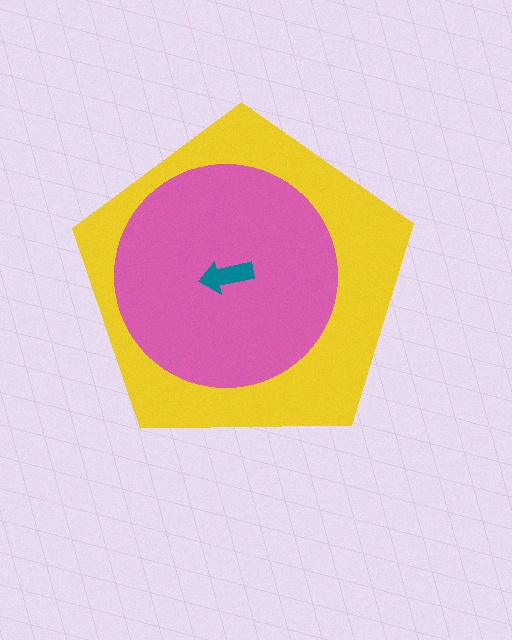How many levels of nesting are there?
3.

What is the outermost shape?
The yellow pentagon.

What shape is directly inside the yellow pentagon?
The pink circle.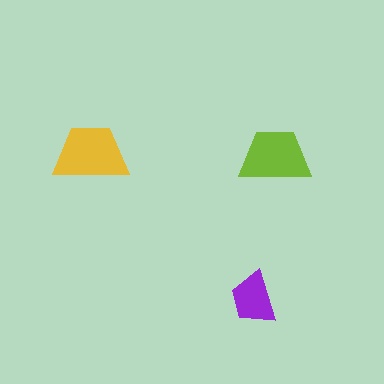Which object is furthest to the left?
The yellow trapezoid is leftmost.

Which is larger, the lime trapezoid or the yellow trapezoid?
The yellow one.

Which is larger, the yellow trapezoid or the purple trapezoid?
The yellow one.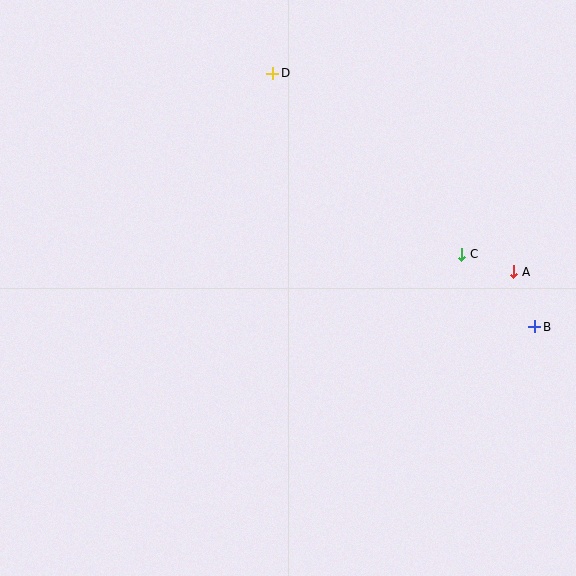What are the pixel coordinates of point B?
Point B is at (534, 327).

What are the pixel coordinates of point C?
Point C is at (462, 254).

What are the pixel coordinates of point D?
Point D is at (273, 73).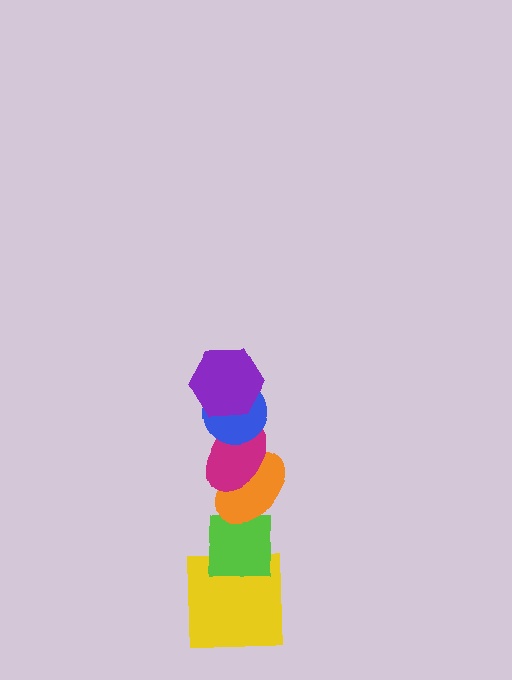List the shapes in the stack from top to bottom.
From top to bottom: the purple hexagon, the blue circle, the magenta ellipse, the orange ellipse, the lime square, the yellow square.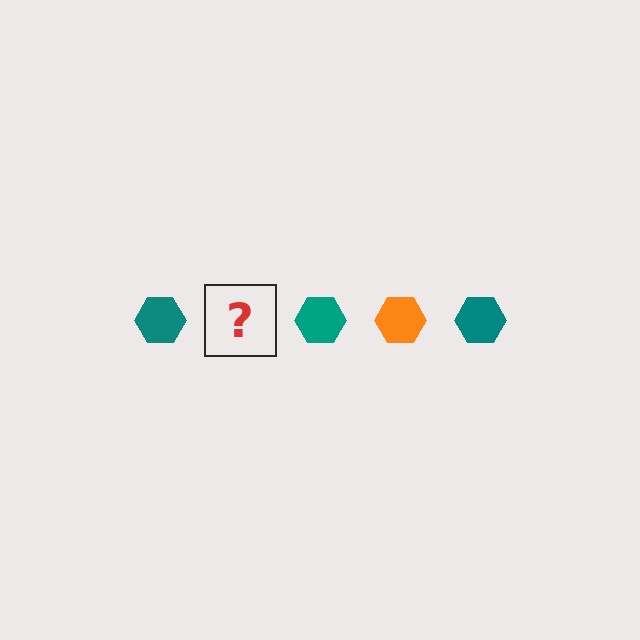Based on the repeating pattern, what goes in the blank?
The blank should be an orange hexagon.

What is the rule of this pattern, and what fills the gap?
The rule is that the pattern cycles through teal, orange hexagons. The gap should be filled with an orange hexagon.